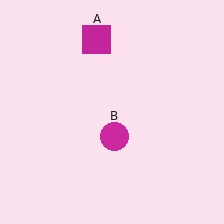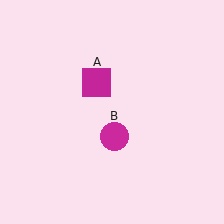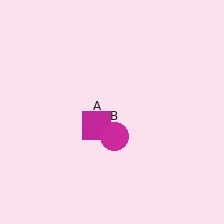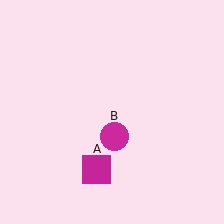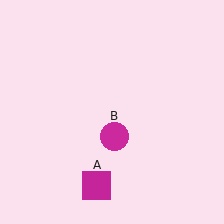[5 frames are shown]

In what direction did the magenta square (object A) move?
The magenta square (object A) moved down.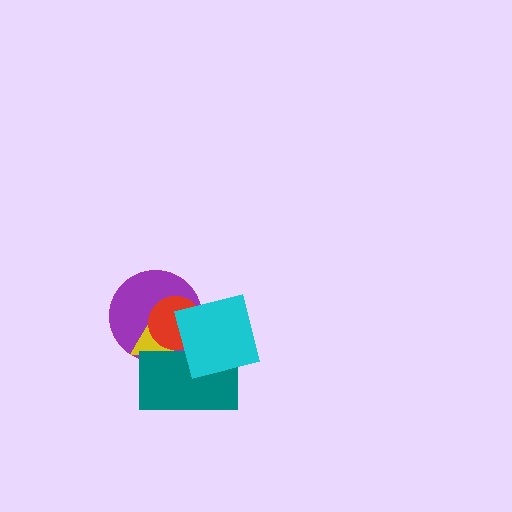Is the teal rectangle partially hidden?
Yes, it is partially covered by another shape.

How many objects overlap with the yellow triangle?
4 objects overlap with the yellow triangle.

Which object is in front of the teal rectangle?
The cyan square is in front of the teal rectangle.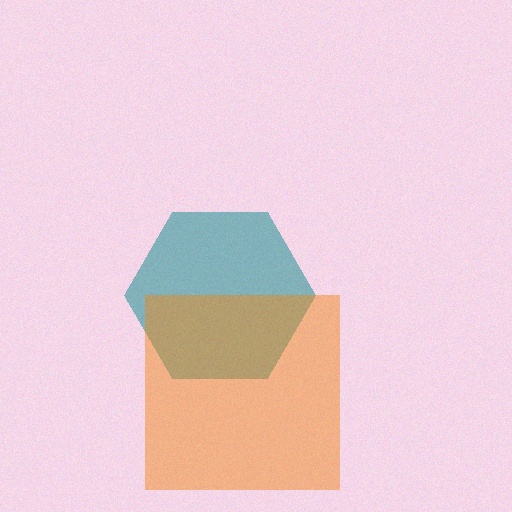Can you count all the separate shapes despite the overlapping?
Yes, there are 2 separate shapes.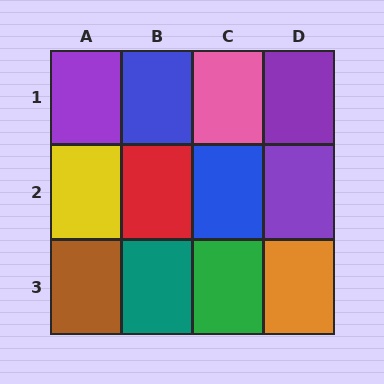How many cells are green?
1 cell is green.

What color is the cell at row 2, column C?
Blue.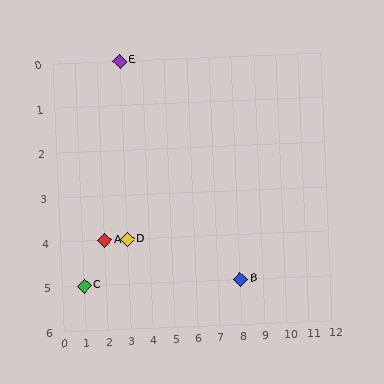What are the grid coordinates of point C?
Point C is at grid coordinates (1, 5).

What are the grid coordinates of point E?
Point E is at grid coordinates (3, 0).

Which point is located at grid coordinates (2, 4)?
Point A is at (2, 4).